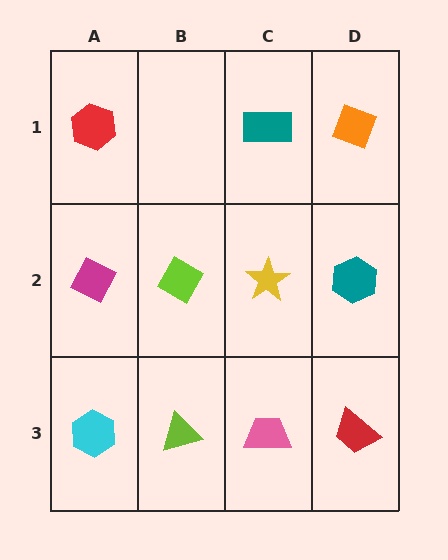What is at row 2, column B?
A lime diamond.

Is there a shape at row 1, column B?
No, that cell is empty.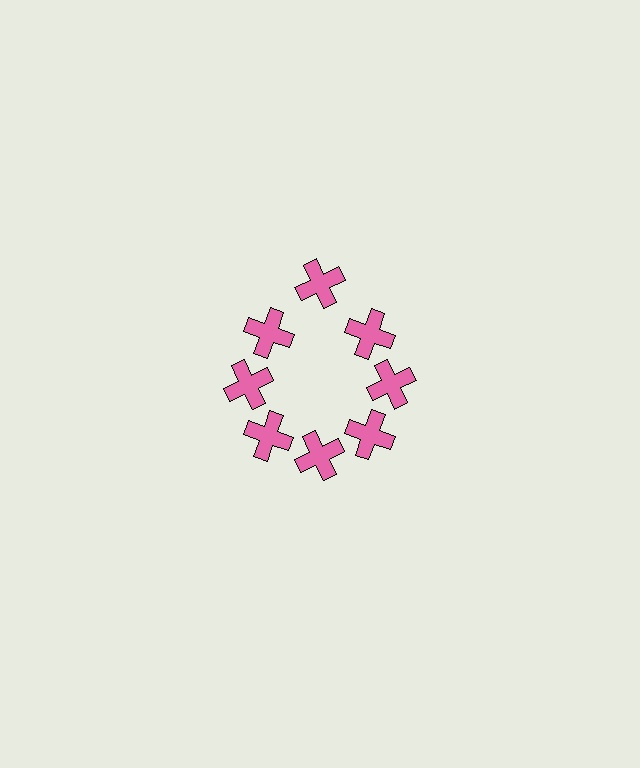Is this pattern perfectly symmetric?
No. The 8 pink crosses are arranged in a ring, but one element near the 12 o'clock position is pushed outward from the center, breaking the 8-fold rotational symmetry.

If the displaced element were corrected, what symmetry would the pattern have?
It would have 8-fold rotational symmetry — the pattern would map onto itself every 45 degrees.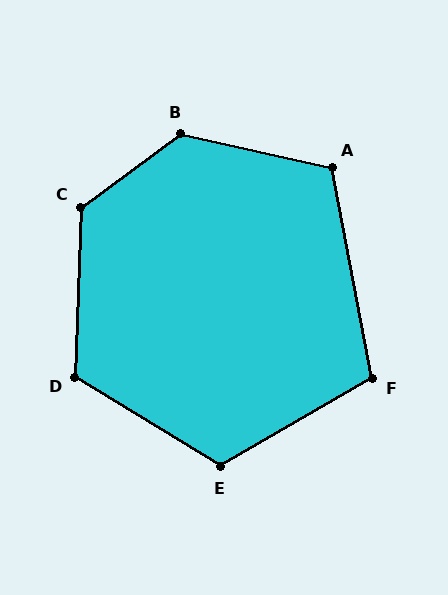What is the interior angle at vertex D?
Approximately 119 degrees (obtuse).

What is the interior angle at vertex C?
Approximately 128 degrees (obtuse).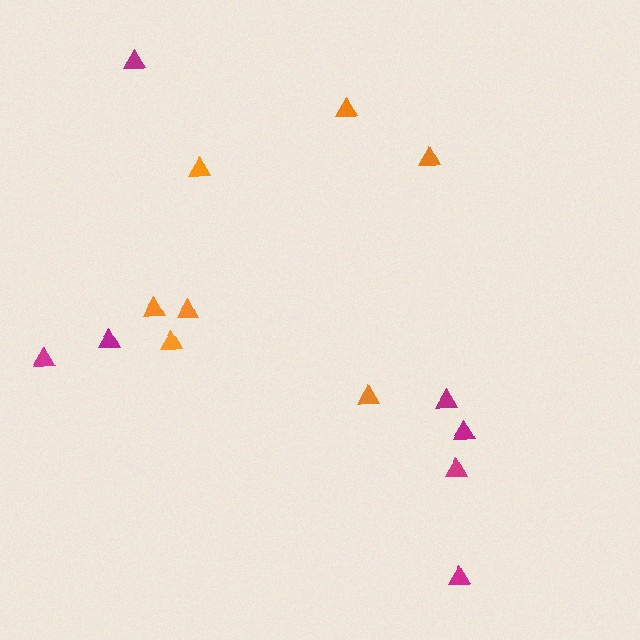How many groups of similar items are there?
There are 2 groups: one group of orange triangles (7) and one group of magenta triangles (7).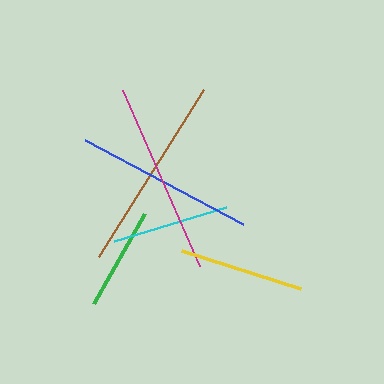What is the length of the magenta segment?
The magenta segment is approximately 192 pixels long.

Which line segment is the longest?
The brown line is the longest at approximately 196 pixels.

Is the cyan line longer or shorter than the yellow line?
The yellow line is longer than the cyan line.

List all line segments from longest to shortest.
From longest to shortest: brown, magenta, blue, yellow, cyan, green.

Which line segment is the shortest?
The green line is the shortest at approximately 104 pixels.